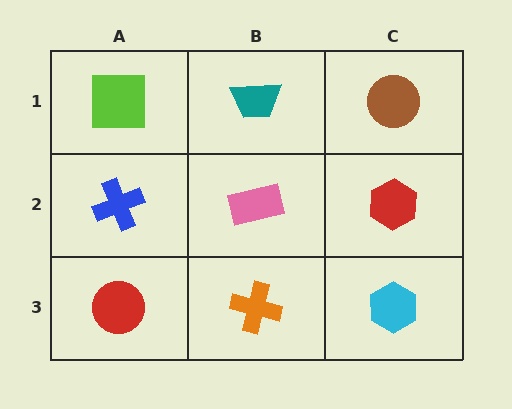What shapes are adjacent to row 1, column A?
A blue cross (row 2, column A), a teal trapezoid (row 1, column B).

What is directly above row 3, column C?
A red hexagon.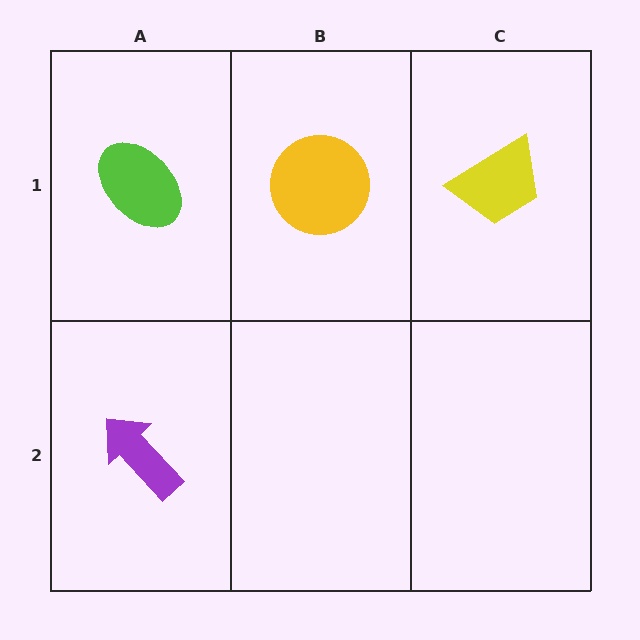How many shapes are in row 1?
3 shapes.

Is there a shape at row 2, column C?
No, that cell is empty.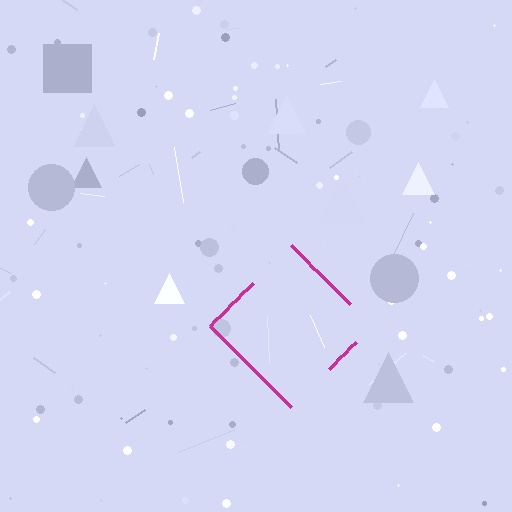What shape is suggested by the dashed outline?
The dashed outline suggests a diamond.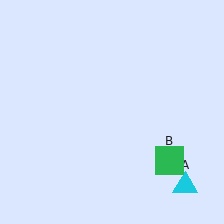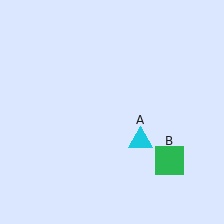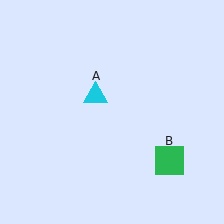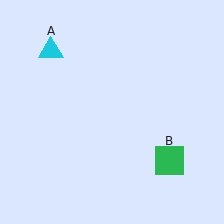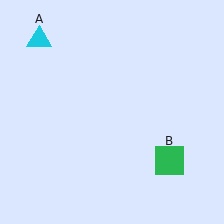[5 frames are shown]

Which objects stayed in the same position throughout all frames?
Green square (object B) remained stationary.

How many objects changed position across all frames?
1 object changed position: cyan triangle (object A).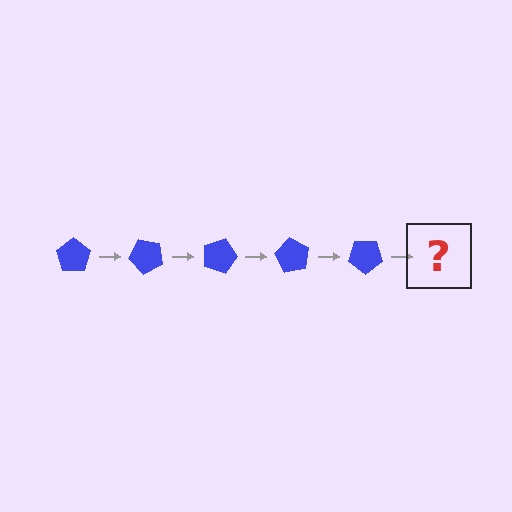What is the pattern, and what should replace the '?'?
The pattern is that the pentagon rotates 45 degrees each step. The '?' should be a blue pentagon rotated 225 degrees.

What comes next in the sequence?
The next element should be a blue pentagon rotated 225 degrees.